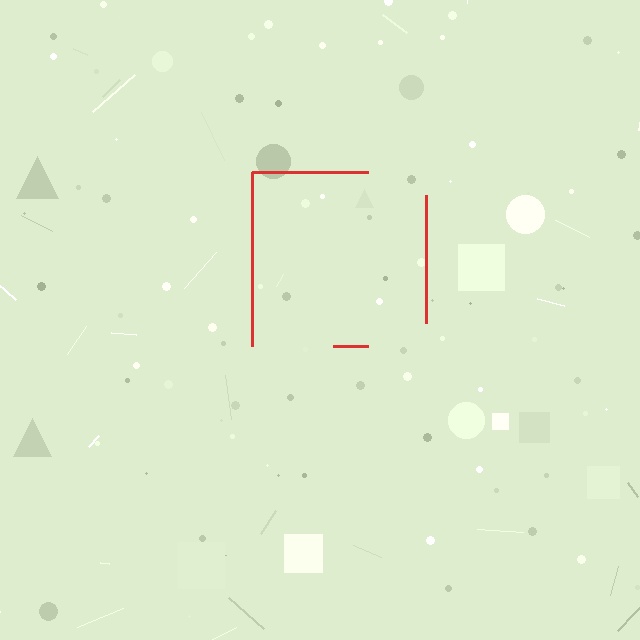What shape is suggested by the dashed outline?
The dashed outline suggests a square.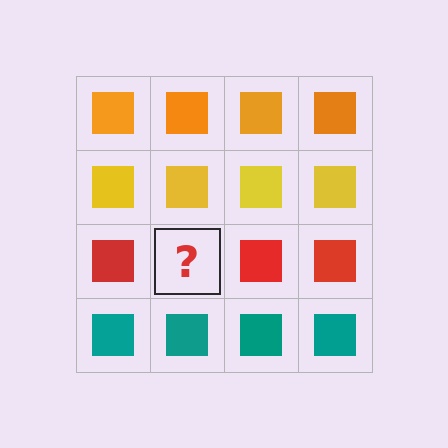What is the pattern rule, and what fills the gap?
The rule is that each row has a consistent color. The gap should be filled with a red square.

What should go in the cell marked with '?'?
The missing cell should contain a red square.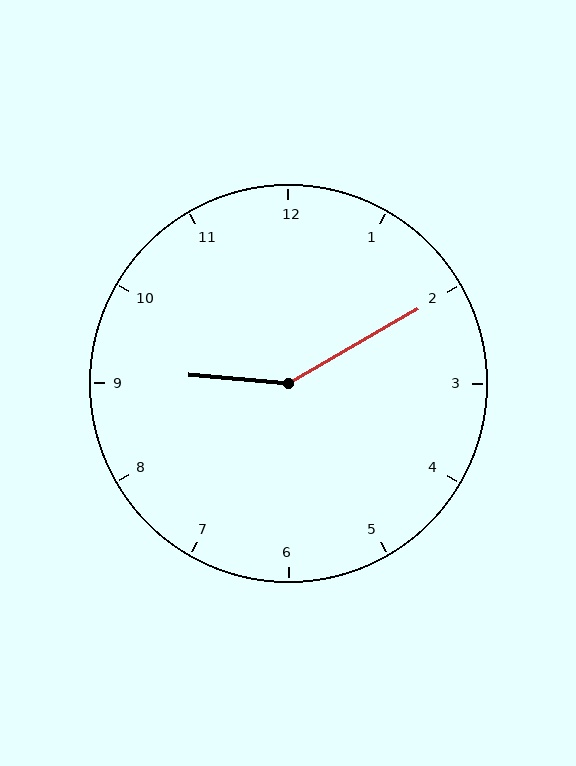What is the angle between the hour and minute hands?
Approximately 145 degrees.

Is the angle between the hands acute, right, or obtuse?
It is obtuse.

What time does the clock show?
9:10.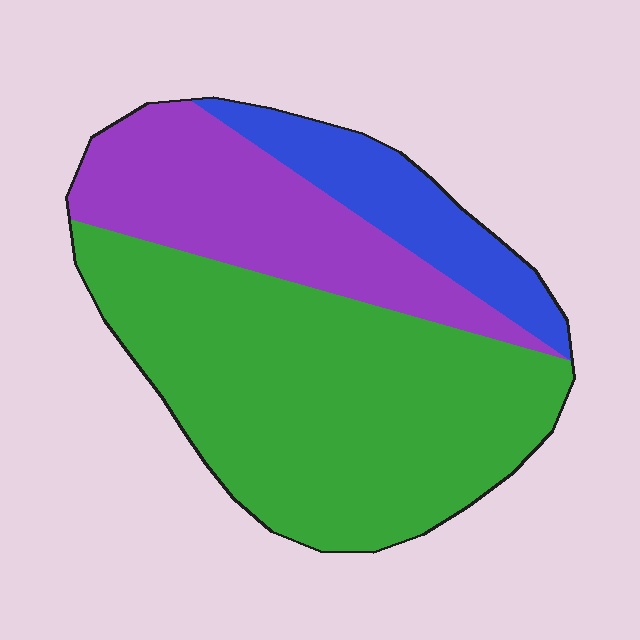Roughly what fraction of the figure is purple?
Purple takes up about one quarter (1/4) of the figure.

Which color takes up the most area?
Green, at roughly 60%.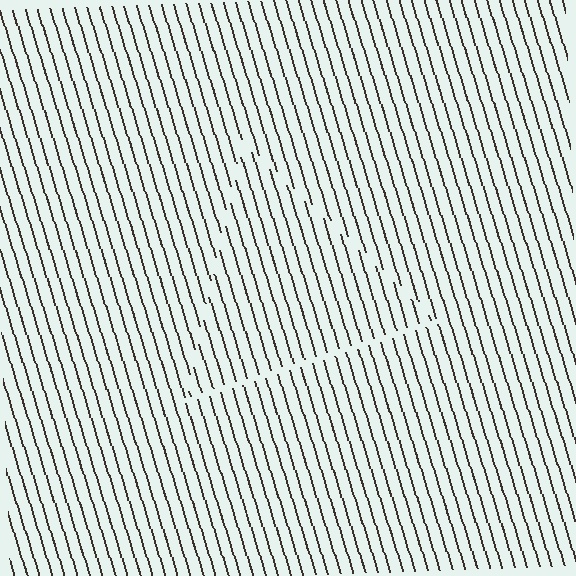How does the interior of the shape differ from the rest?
The interior of the shape contains the same grating, shifted by half a period — the contour is defined by the phase discontinuity where line-ends from the inner and outer gratings abut.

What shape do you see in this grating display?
An illusory triangle. The interior of the shape contains the same grating, shifted by half a period — the contour is defined by the phase discontinuity where line-ends from the inner and outer gratings abut.